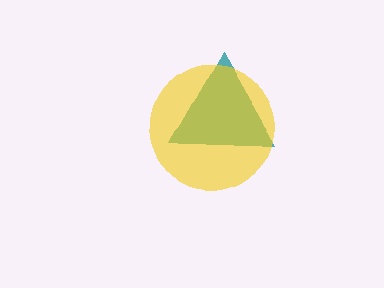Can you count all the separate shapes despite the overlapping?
Yes, there are 2 separate shapes.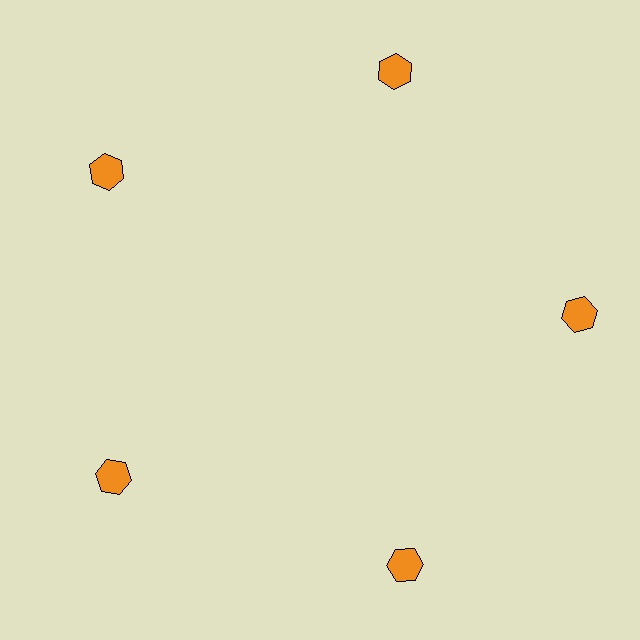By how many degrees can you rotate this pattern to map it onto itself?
The pattern maps onto itself every 72 degrees of rotation.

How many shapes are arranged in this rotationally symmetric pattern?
There are 5 shapes, arranged in 5 groups of 1.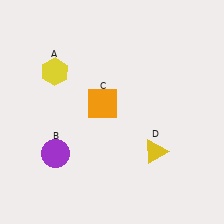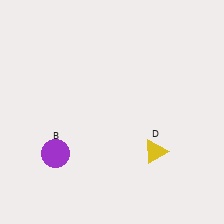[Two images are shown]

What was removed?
The yellow hexagon (A), the orange square (C) were removed in Image 2.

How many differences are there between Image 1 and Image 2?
There are 2 differences between the two images.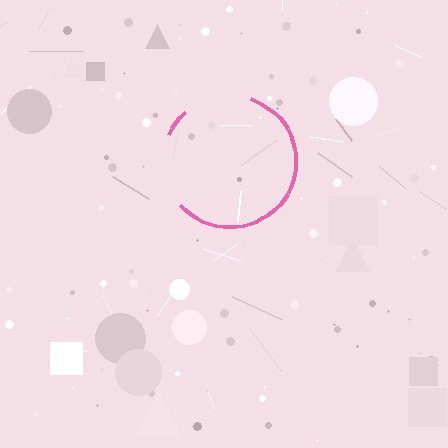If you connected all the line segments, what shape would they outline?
They would outline a circle.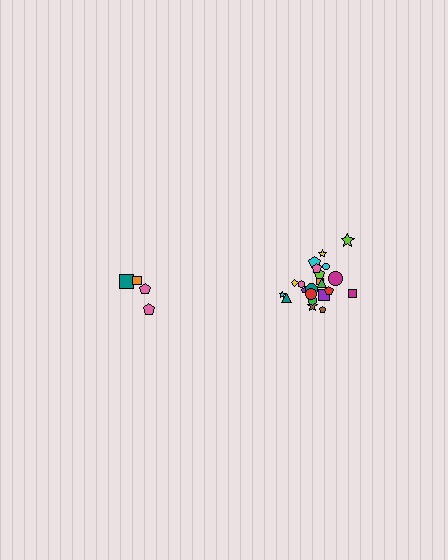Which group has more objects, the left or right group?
The right group.